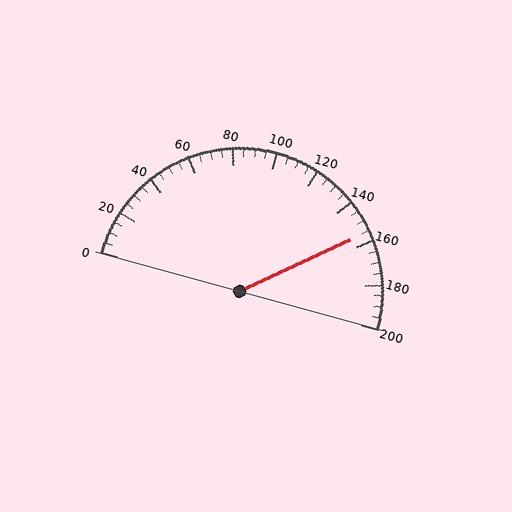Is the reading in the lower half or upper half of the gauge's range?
The reading is in the upper half of the range (0 to 200).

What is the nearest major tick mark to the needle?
The nearest major tick mark is 160.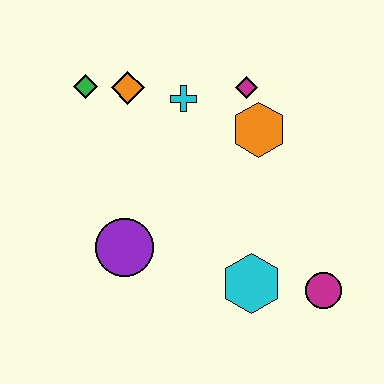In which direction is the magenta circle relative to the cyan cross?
The magenta circle is below the cyan cross.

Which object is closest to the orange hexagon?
The magenta diamond is closest to the orange hexagon.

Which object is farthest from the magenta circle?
The green diamond is farthest from the magenta circle.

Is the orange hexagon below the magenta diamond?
Yes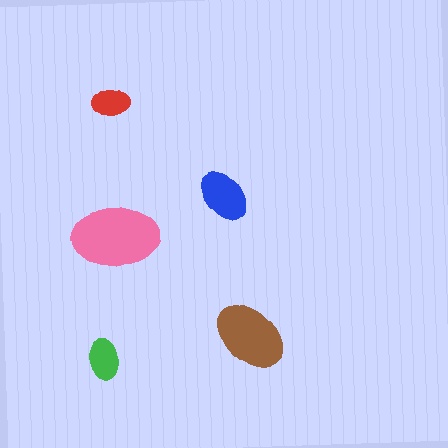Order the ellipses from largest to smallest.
the pink one, the brown one, the blue one, the green one, the red one.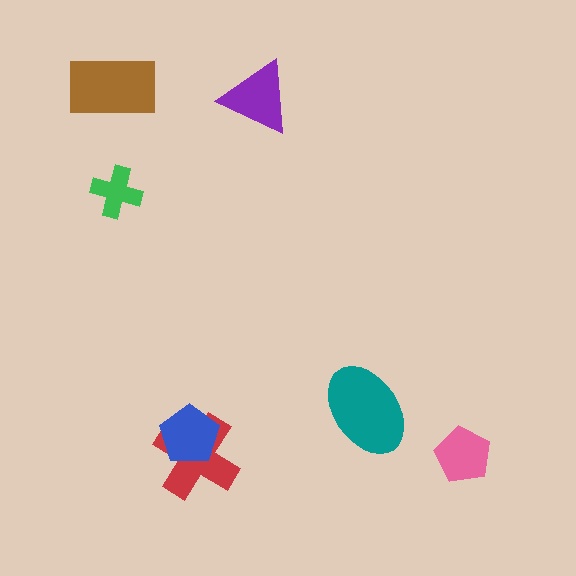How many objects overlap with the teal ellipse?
0 objects overlap with the teal ellipse.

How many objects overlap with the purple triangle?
0 objects overlap with the purple triangle.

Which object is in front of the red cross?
The blue pentagon is in front of the red cross.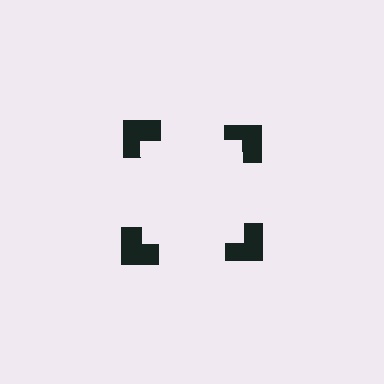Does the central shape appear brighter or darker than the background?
It typically appears slightly brighter than the background, even though no actual brightness change is drawn.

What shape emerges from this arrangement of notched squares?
An illusory square — its edges are inferred from the aligned wedge cuts in the notched squares, not physically drawn.